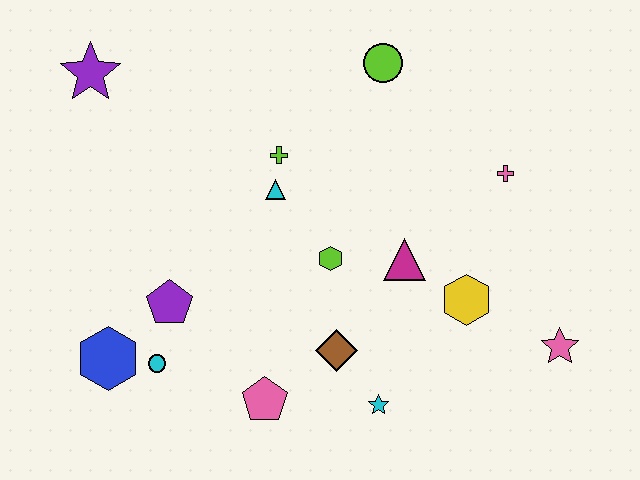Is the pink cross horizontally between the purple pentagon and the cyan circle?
No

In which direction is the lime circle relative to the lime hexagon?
The lime circle is above the lime hexagon.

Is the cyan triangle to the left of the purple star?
No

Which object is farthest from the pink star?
The purple star is farthest from the pink star.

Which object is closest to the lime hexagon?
The magenta triangle is closest to the lime hexagon.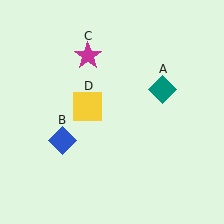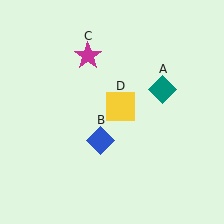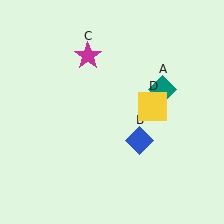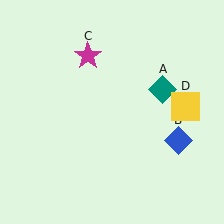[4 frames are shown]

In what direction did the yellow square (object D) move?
The yellow square (object D) moved right.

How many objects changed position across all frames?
2 objects changed position: blue diamond (object B), yellow square (object D).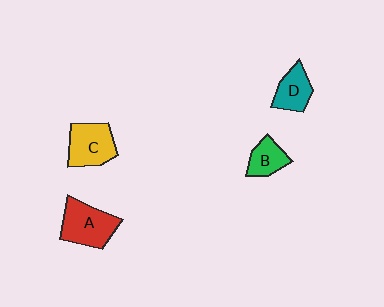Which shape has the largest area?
Shape A (red).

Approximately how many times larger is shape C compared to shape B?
Approximately 1.6 times.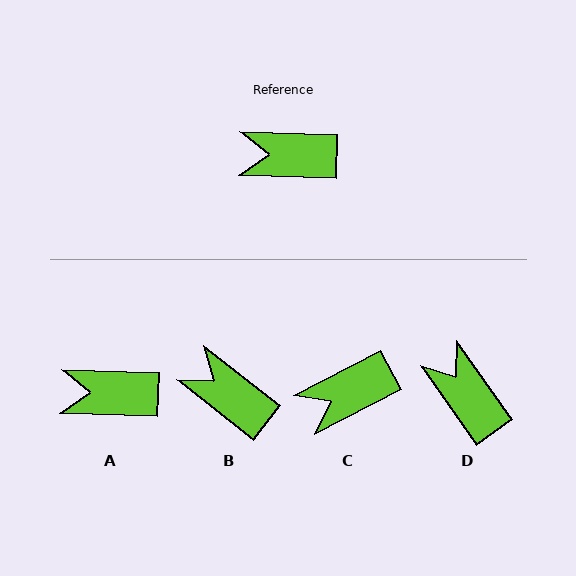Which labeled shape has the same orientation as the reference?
A.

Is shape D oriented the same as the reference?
No, it is off by about 53 degrees.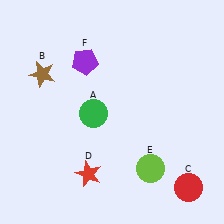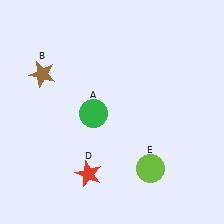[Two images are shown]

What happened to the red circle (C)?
The red circle (C) was removed in Image 2. It was in the bottom-right area of Image 1.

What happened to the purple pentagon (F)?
The purple pentagon (F) was removed in Image 2. It was in the top-left area of Image 1.